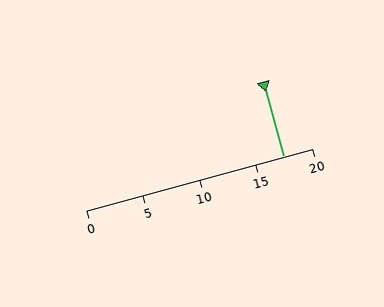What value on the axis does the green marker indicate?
The marker indicates approximately 17.5.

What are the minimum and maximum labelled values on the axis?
The axis runs from 0 to 20.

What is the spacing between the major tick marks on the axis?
The major ticks are spaced 5 apart.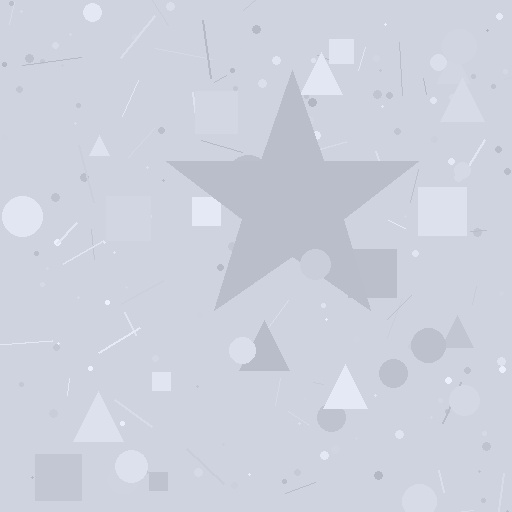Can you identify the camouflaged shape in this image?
The camouflaged shape is a star.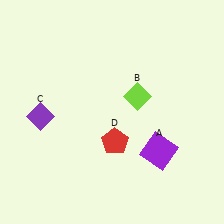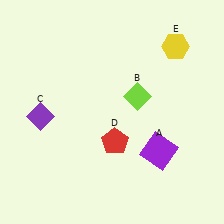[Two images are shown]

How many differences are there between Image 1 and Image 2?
There is 1 difference between the two images.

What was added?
A yellow hexagon (E) was added in Image 2.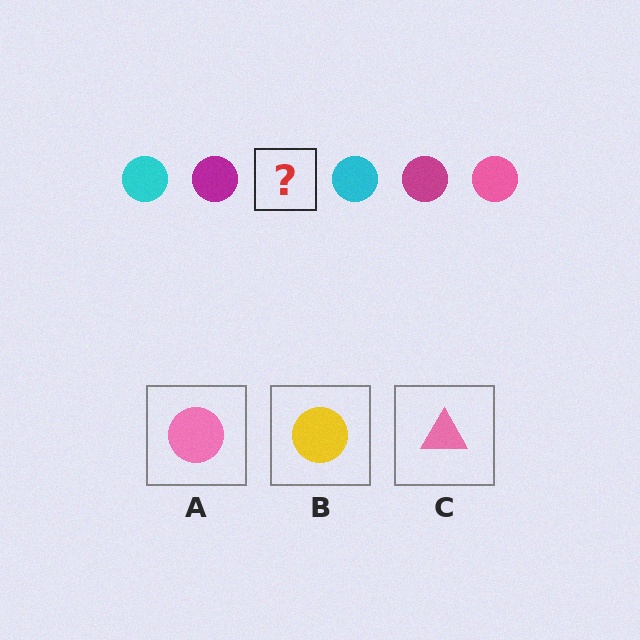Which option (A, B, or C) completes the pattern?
A.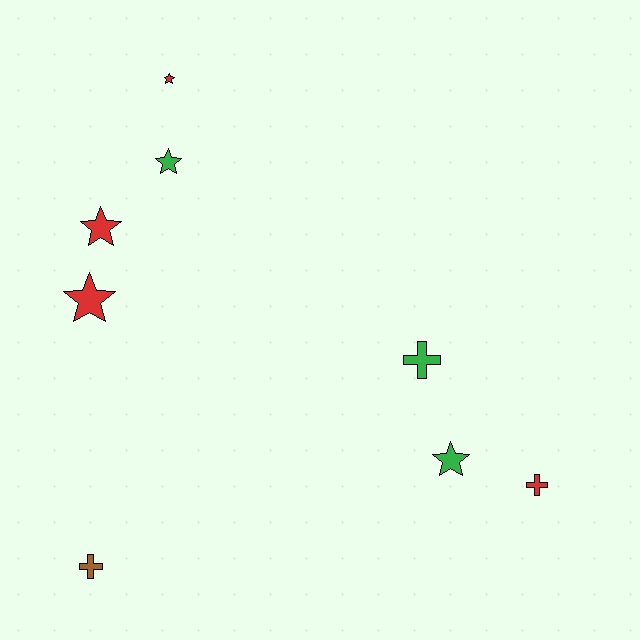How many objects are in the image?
There are 8 objects.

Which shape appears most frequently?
Star, with 5 objects.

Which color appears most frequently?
Red, with 4 objects.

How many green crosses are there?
There is 1 green cross.